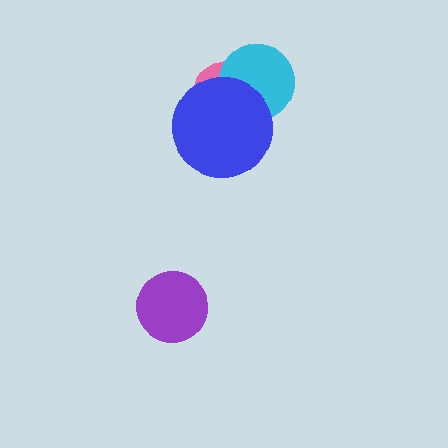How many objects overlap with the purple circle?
0 objects overlap with the purple circle.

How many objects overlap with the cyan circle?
2 objects overlap with the cyan circle.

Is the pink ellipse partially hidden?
Yes, it is partially covered by another shape.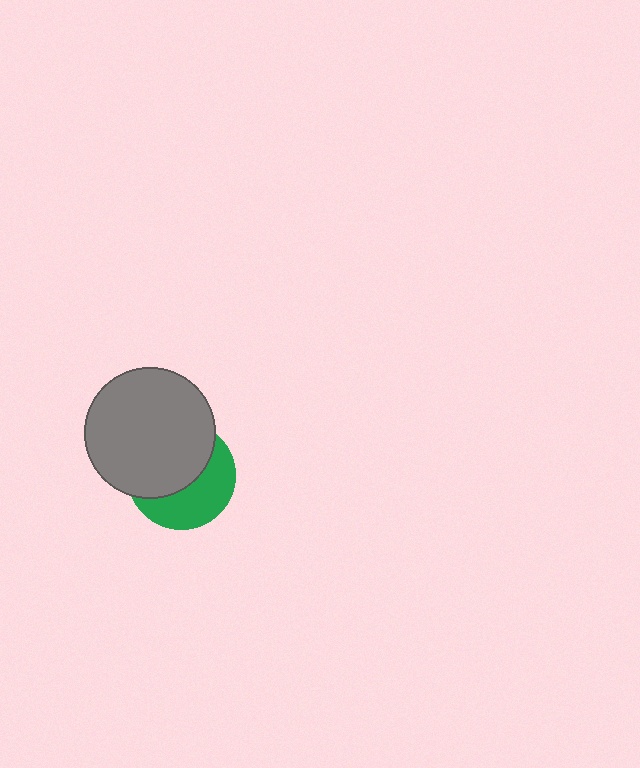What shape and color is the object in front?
The object in front is a gray circle.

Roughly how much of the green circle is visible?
A small part of it is visible (roughly 45%).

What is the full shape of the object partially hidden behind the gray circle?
The partially hidden object is a green circle.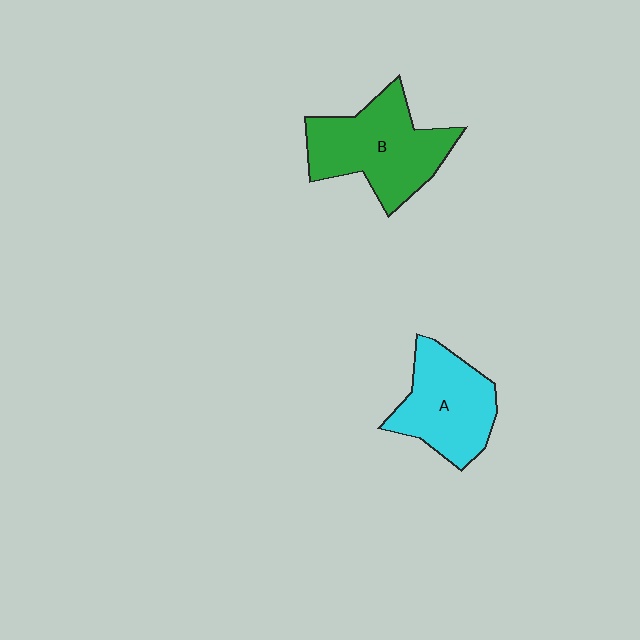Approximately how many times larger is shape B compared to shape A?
Approximately 1.2 times.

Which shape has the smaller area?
Shape A (cyan).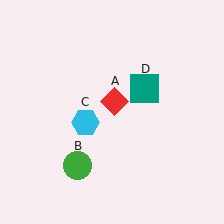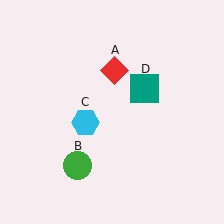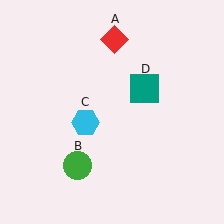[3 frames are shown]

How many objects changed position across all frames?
1 object changed position: red diamond (object A).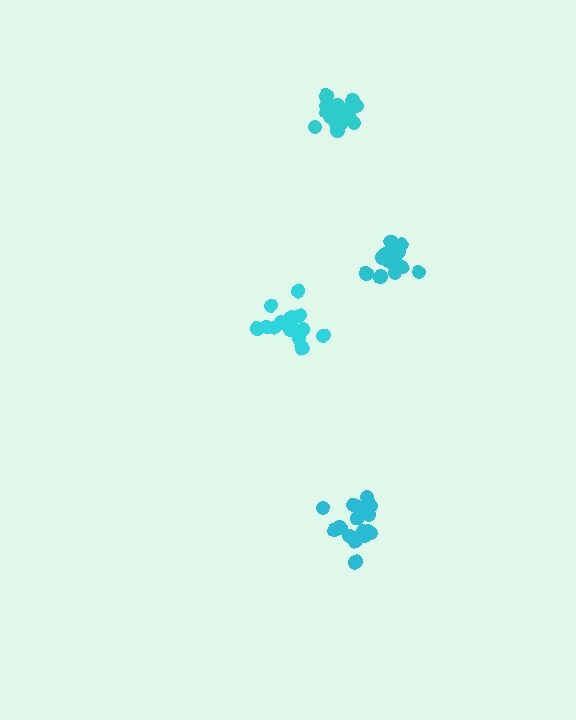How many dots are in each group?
Group 1: 18 dots, Group 2: 15 dots, Group 3: 16 dots, Group 4: 16 dots (65 total).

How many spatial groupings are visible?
There are 4 spatial groupings.